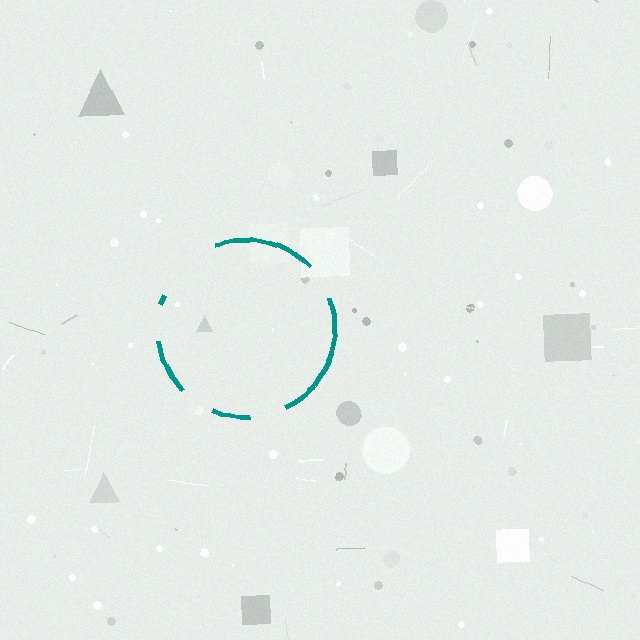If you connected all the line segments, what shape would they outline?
They would outline a circle.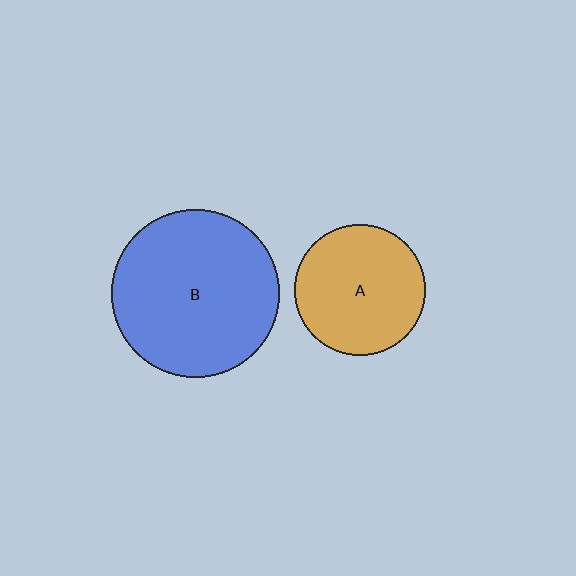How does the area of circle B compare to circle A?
Approximately 1.7 times.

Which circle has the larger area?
Circle B (blue).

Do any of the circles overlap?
No, none of the circles overlap.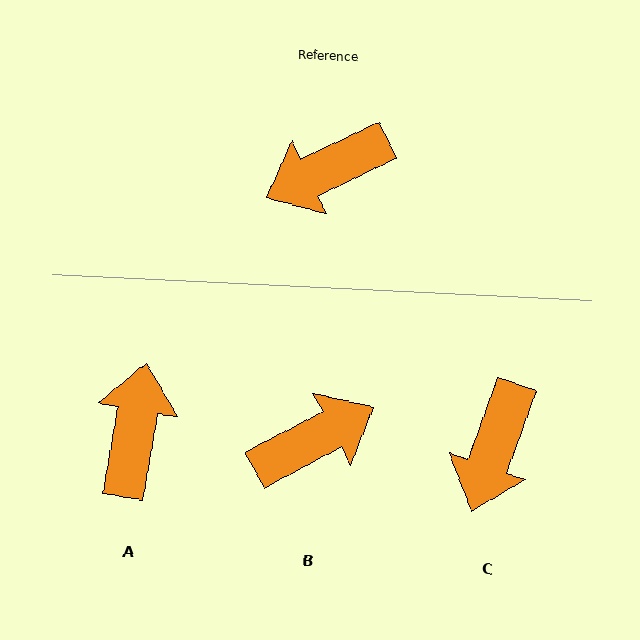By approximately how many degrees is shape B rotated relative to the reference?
Approximately 178 degrees clockwise.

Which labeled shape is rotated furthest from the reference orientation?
B, about 178 degrees away.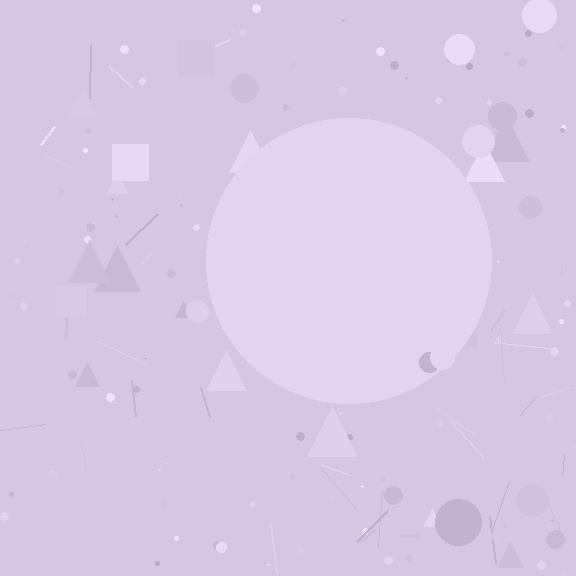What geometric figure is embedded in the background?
A circle is embedded in the background.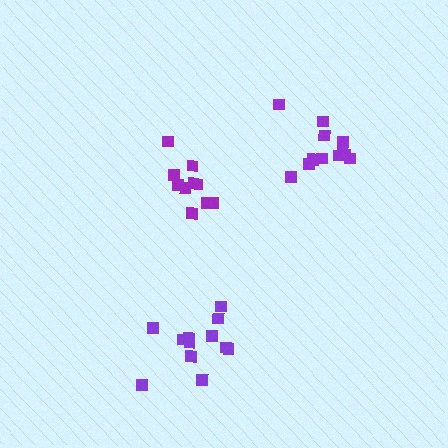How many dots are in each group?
Group 1: 12 dots, Group 2: 12 dots, Group 3: 10 dots (34 total).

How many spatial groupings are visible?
There are 3 spatial groupings.